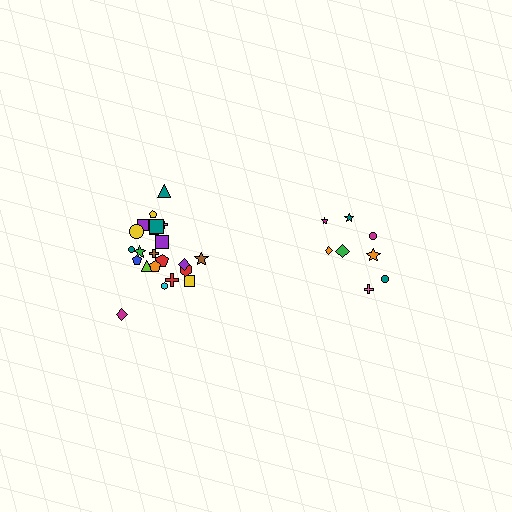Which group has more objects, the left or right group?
The left group.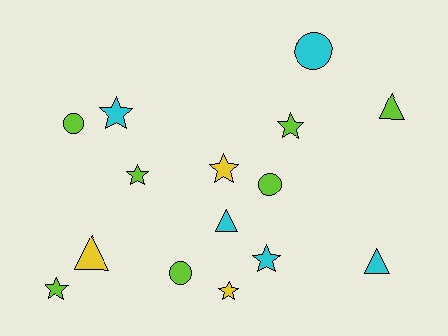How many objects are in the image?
There are 15 objects.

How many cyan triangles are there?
There are 2 cyan triangles.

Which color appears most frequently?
Lime, with 7 objects.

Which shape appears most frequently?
Star, with 7 objects.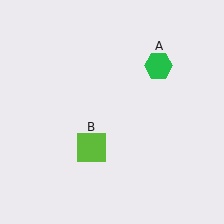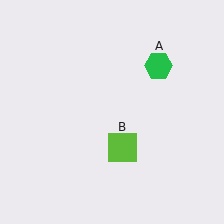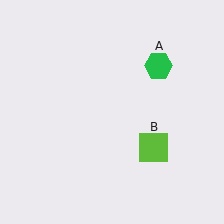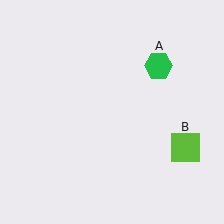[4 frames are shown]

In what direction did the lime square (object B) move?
The lime square (object B) moved right.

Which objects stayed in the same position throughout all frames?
Green hexagon (object A) remained stationary.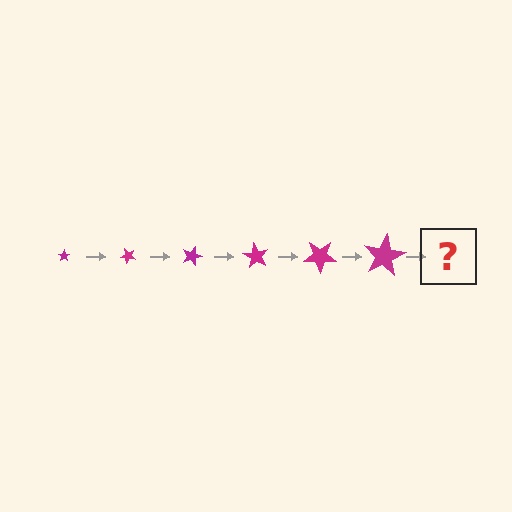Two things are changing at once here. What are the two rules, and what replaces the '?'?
The two rules are that the star grows larger each step and it rotates 45 degrees each step. The '?' should be a star, larger than the previous one and rotated 270 degrees from the start.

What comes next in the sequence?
The next element should be a star, larger than the previous one and rotated 270 degrees from the start.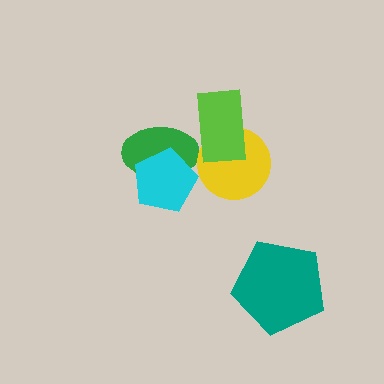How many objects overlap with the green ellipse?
2 objects overlap with the green ellipse.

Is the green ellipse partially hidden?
Yes, it is partially covered by another shape.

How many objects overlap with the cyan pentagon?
1 object overlaps with the cyan pentagon.